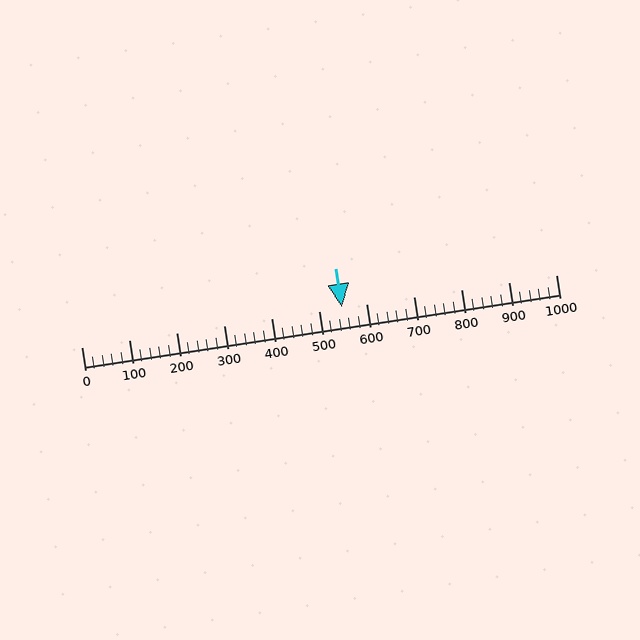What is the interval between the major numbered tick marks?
The major tick marks are spaced 100 units apart.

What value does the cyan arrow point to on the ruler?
The cyan arrow points to approximately 550.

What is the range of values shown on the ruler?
The ruler shows values from 0 to 1000.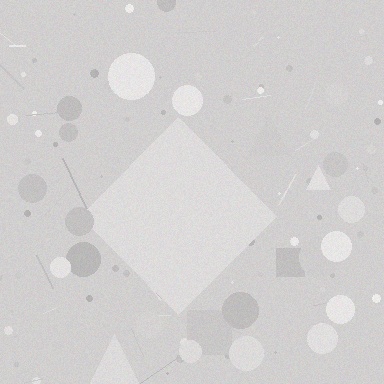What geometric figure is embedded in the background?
A diamond is embedded in the background.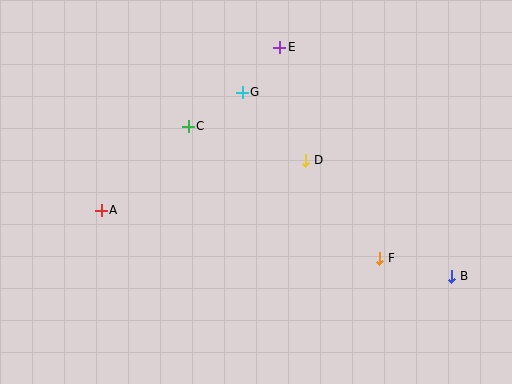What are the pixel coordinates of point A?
Point A is at (101, 210).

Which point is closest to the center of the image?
Point D at (306, 160) is closest to the center.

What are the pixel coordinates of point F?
Point F is at (380, 258).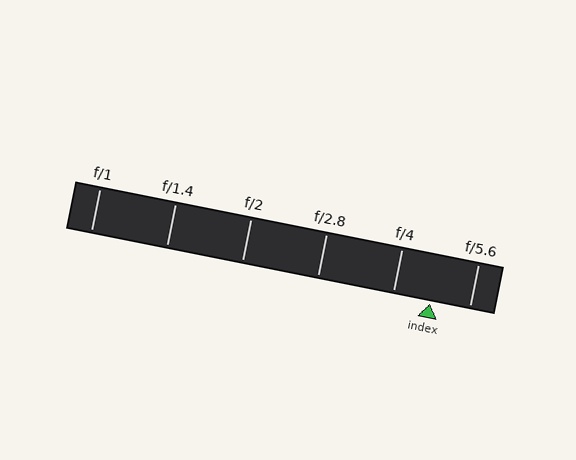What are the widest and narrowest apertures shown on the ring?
The widest aperture shown is f/1 and the narrowest is f/5.6.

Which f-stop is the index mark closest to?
The index mark is closest to f/4.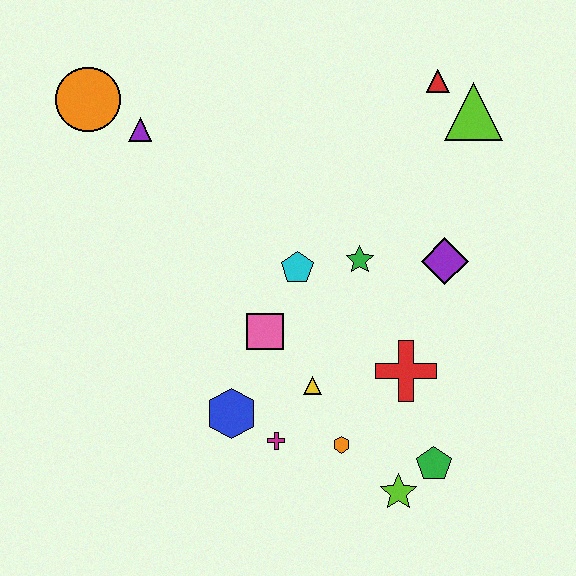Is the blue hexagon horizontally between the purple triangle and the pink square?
Yes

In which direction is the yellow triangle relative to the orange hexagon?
The yellow triangle is above the orange hexagon.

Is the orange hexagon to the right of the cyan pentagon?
Yes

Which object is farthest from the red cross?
The orange circle is farthest from the red cross.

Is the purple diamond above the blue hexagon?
Yes